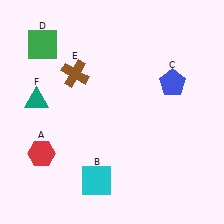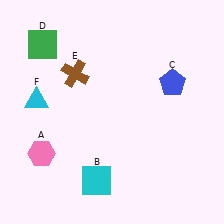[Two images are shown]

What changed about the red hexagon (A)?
In Image 1, A is red. In Image 2, it changed to pink.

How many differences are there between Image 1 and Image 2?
There are 2 differences between the two images.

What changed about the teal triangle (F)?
In Image 1, F is teal. In Image 2, it changed to cyan.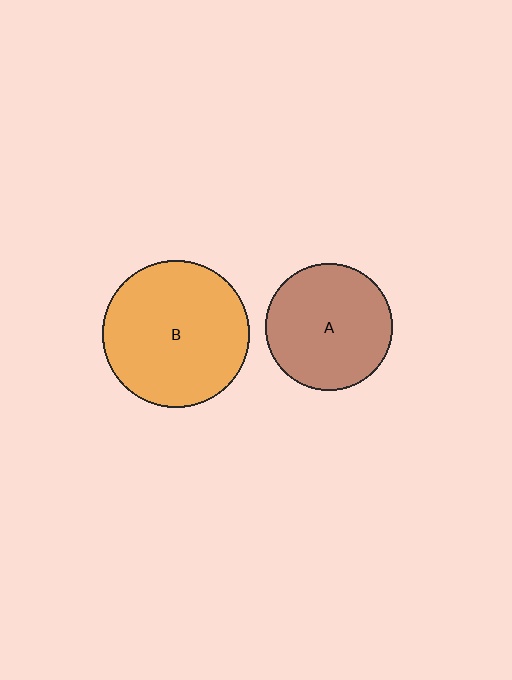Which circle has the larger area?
Circle B (orange).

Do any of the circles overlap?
No, none of the circles overlap.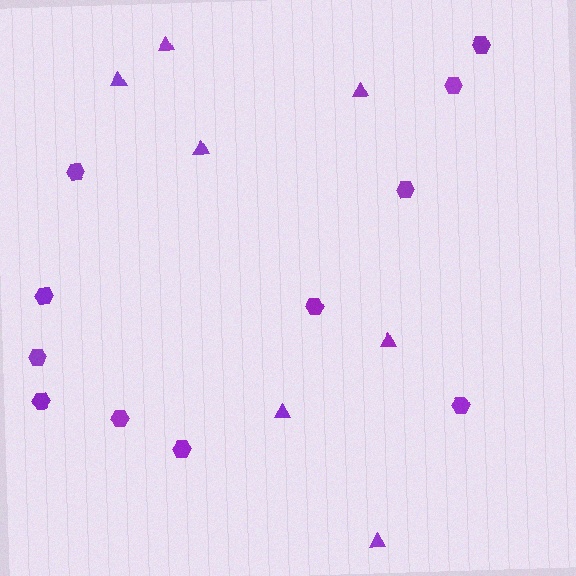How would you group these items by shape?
There are 2 groups: one group of triangles (7) and one group of hexagons (11).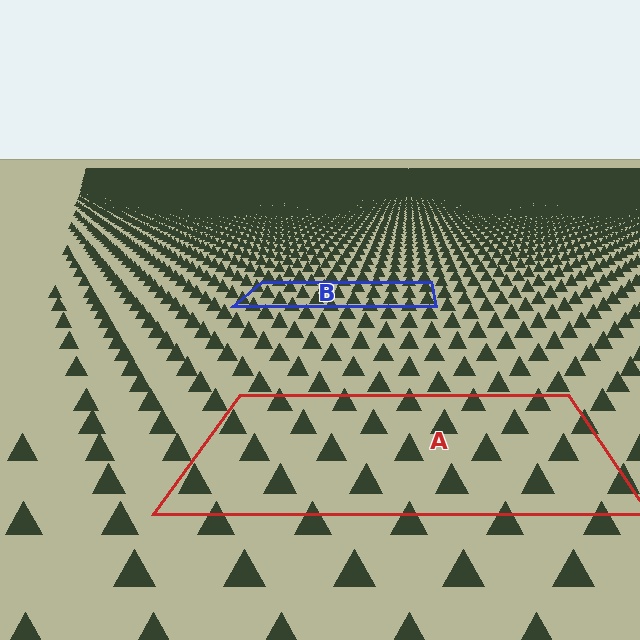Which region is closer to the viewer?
Region A is closer. The texture elements there are larger and more spread out.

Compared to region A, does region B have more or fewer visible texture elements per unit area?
Region B has more texture elements per unit area — they are packed more densely because it is farther away.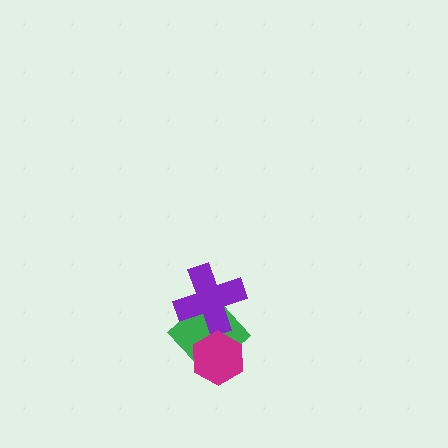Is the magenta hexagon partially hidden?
No, no other shape covers it.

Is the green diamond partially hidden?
Yes, it is partially covered by another shape.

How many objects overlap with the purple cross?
1 object overlaps with the purple cross.